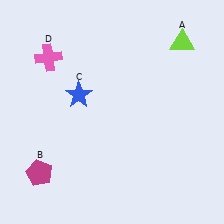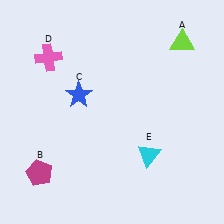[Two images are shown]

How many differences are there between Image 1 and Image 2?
There is 1 difference between the two images.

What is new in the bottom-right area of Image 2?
A cyan triangle (E) was added in the bottom-right area of Image 2.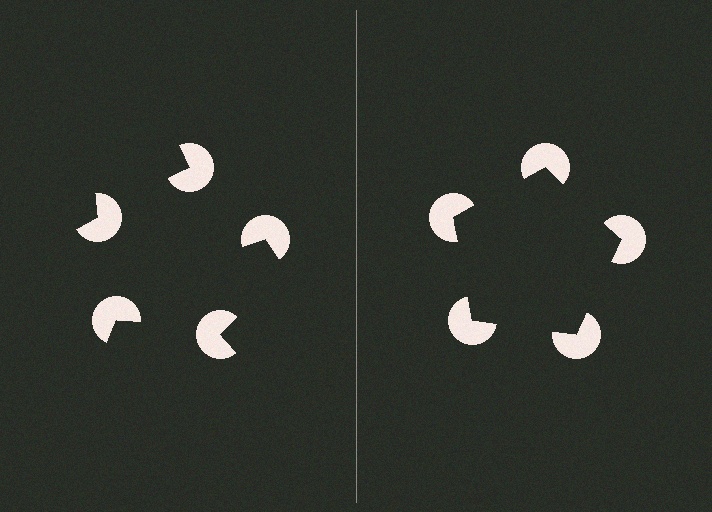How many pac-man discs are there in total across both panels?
10 — 5 on each side.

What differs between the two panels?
The pac-man discs are positioned identically on both sides; only the wedge orientations differ. On the right they align to a pentagon; on the left they are misaligned.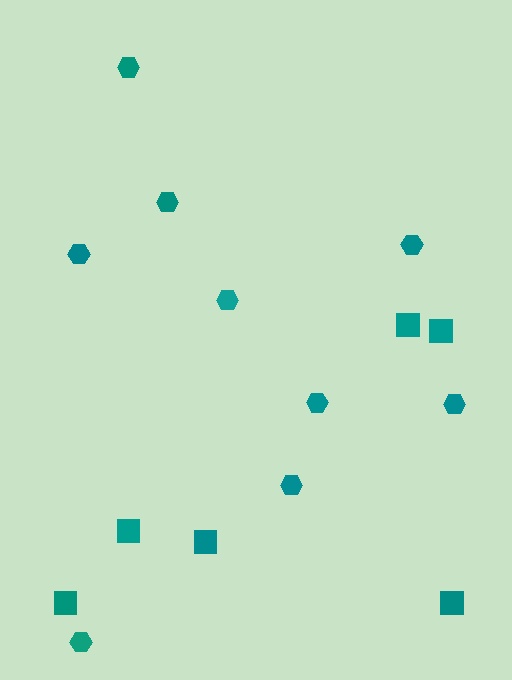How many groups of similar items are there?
There are 2 groups: one group of hexagons (9) and one group of squares (6).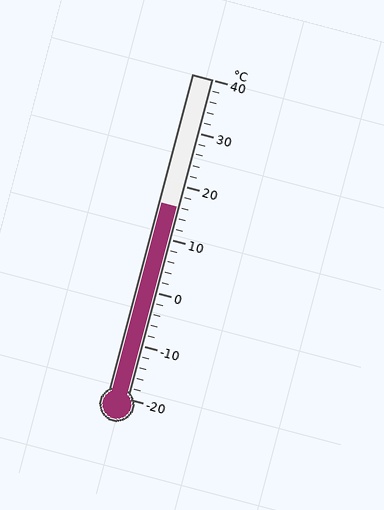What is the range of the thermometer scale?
The thermometer scale ranges from -20°C to 40°C.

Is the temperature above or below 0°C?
The temperature is above 0°C.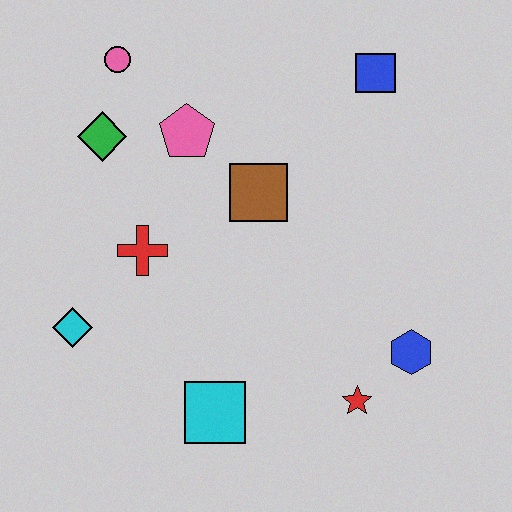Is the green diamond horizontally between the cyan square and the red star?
No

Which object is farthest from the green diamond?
The blue hexagon is farthest from the green diamond.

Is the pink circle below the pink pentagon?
No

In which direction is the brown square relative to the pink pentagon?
The brown square is to the right of the pink pentagon.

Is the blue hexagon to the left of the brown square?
No